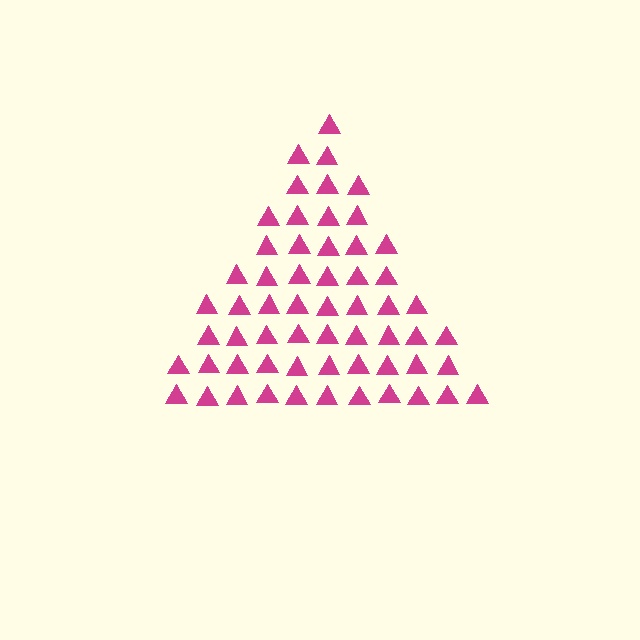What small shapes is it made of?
It is made of small triangles.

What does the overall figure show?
The overall figure shows a triangle.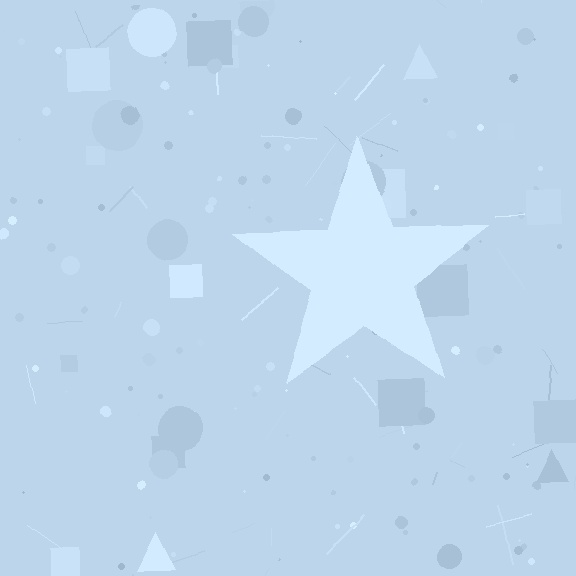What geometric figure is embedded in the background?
A star is embedded in the background.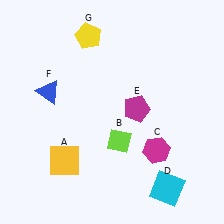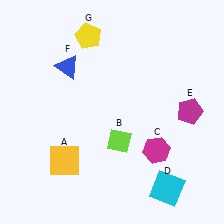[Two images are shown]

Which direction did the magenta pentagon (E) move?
The magenta pentagon (E) moved right.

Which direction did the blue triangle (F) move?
The blue triangle (F) moved up.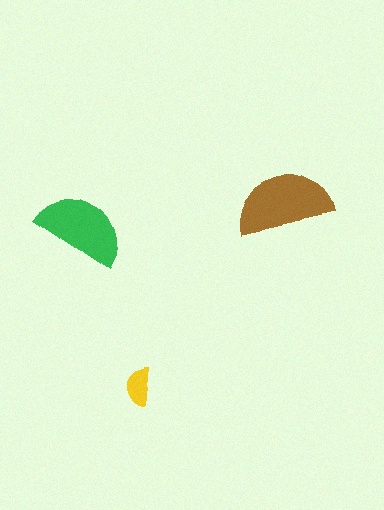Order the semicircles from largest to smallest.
the brown one, the green one, the yellow one.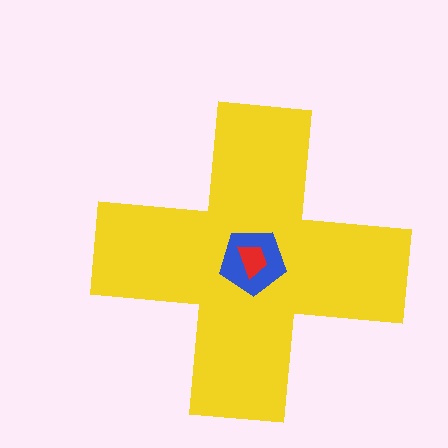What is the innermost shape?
The red trapezoid.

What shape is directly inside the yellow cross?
The blue pentagon.